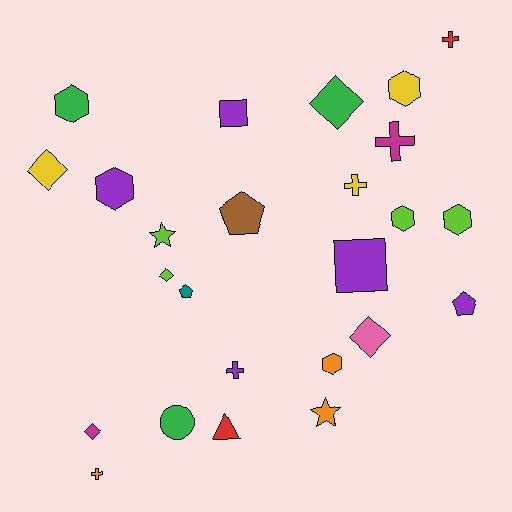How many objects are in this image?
There are 25 objects.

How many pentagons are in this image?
There are 3 pentagons.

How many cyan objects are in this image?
There are no cyan objects.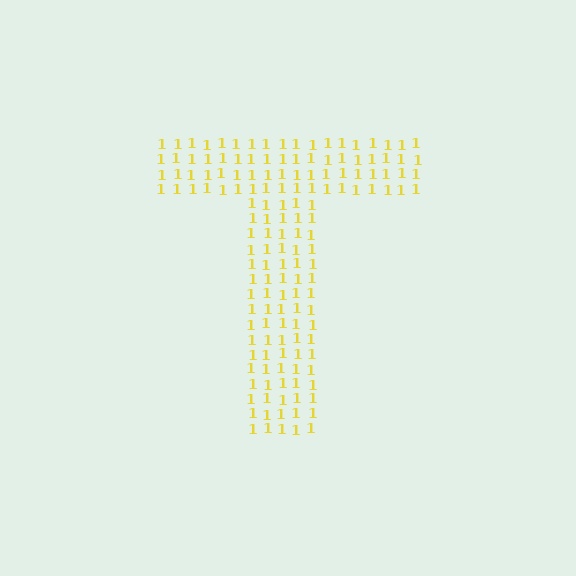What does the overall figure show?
The overall figure shows the letter T.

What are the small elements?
The small elements are digit 1's.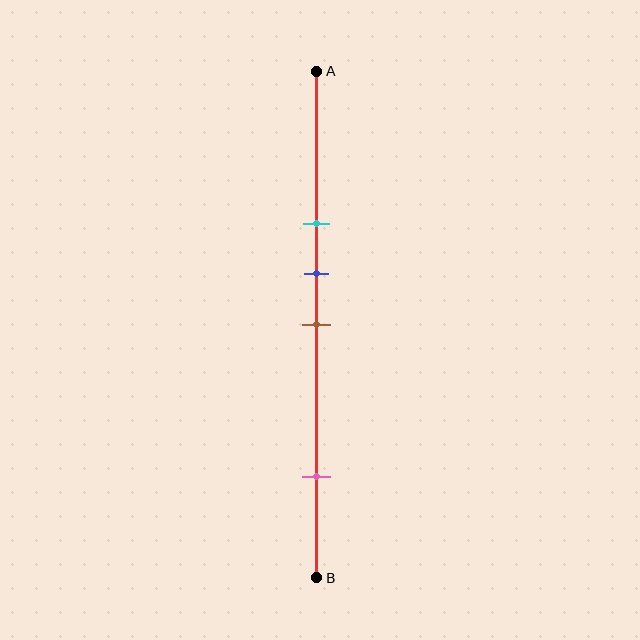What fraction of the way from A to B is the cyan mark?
The cyan mark is approximately 30% (0.3) of the way from A to B.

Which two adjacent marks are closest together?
The blue and brown marks are the closest adjacent pair.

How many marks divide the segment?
There are 4 marks dividing the segment.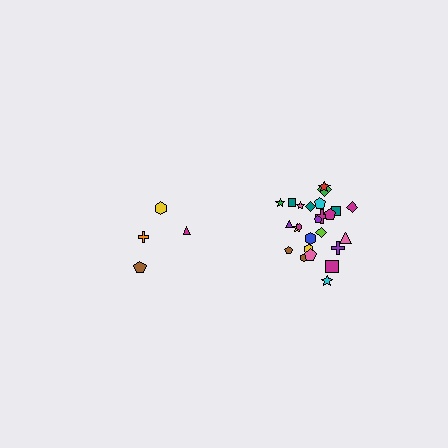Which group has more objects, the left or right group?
The right group.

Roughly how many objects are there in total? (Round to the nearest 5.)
Roughly 30 objects in total.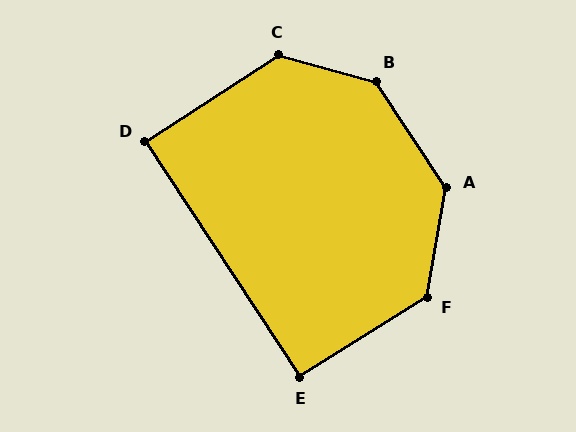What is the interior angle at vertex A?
Approximately 137 degrees (obtuse).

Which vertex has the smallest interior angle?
D, at approximately 90 degrees.